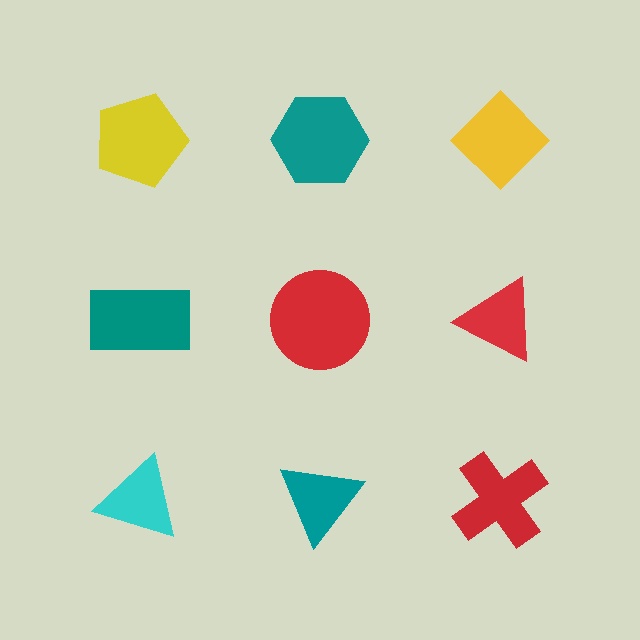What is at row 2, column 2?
A red circle.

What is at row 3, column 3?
A red cross.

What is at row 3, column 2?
A teal triangle.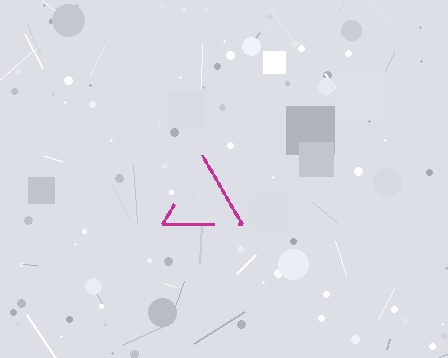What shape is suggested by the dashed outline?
The dashed outline suggests a triangle.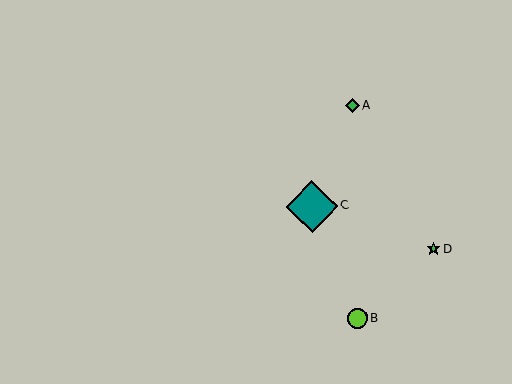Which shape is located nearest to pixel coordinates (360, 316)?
The lime circle (labeled B) at (358, 318) is nearest to that location.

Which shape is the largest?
The teal diamond (labeled C) is the largest.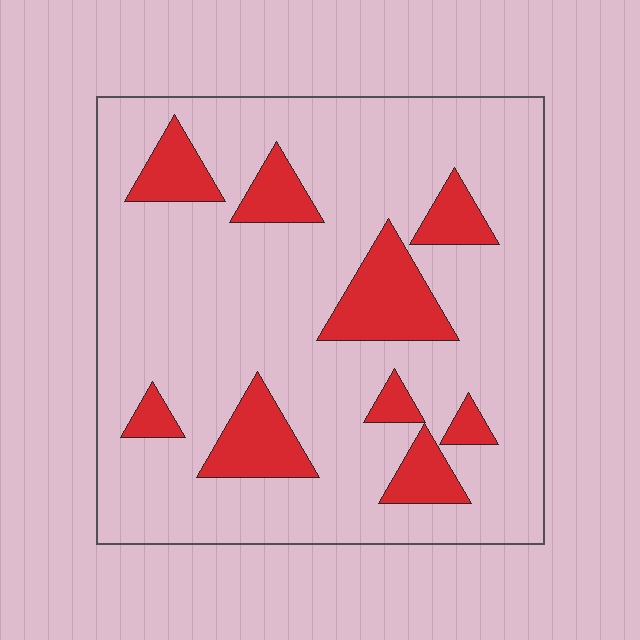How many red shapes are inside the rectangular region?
9.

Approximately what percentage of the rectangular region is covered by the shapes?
Approximately 20%.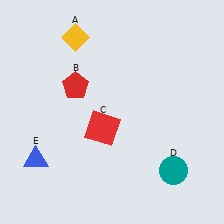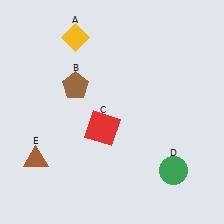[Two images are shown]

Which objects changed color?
B changed from red to brown. D changed from teal to green. E changed from blue to brown.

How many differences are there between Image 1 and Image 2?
There are 3 differences between the two images.